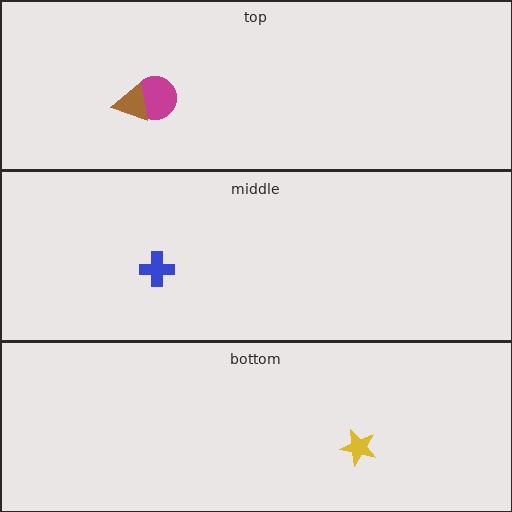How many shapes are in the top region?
2.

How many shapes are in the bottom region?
1.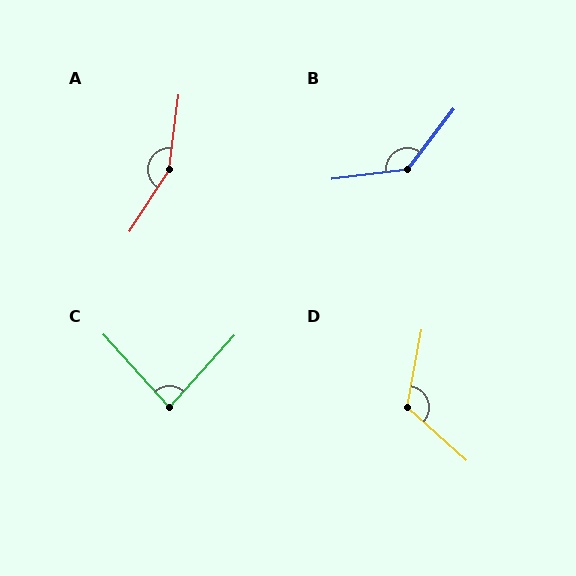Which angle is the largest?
A, at approximately 154 degrees.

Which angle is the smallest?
C, at approximately 84 degrees.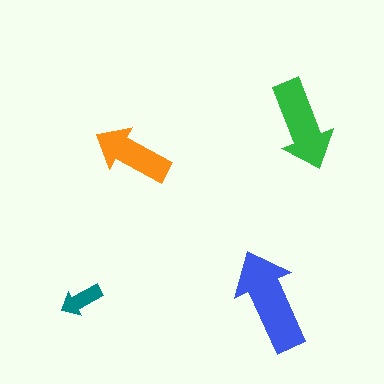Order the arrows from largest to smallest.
the blue one, the green one, the orange one, the teal one.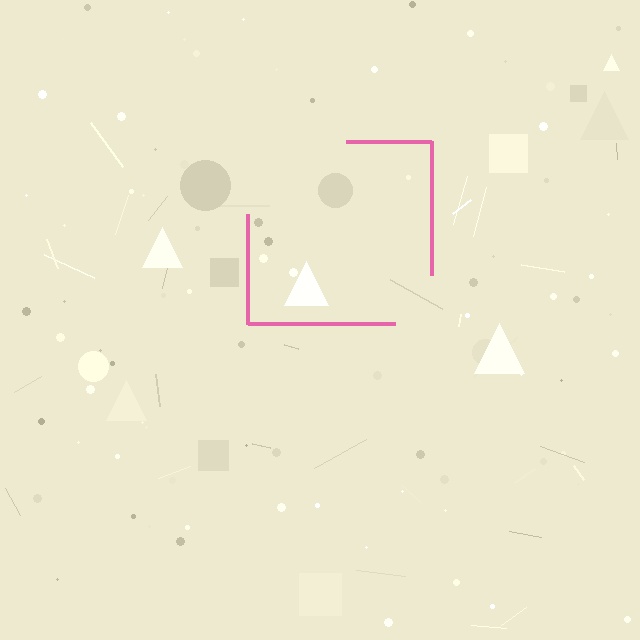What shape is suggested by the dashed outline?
The dashed outline suggests a square.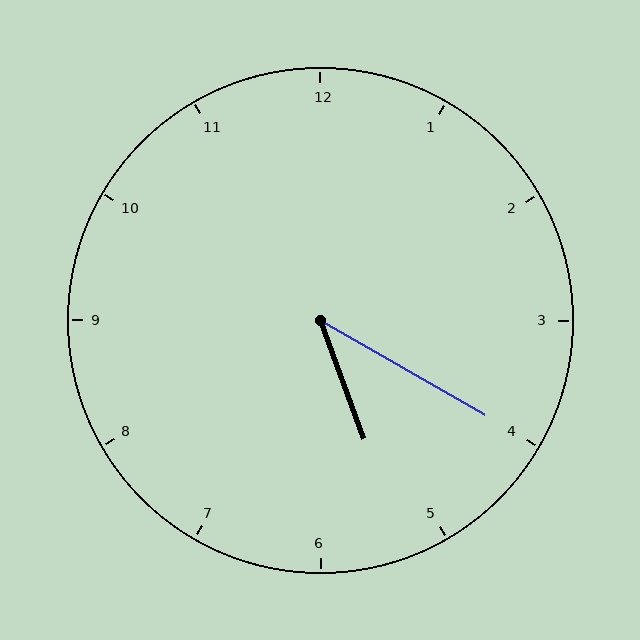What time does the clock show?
5:20.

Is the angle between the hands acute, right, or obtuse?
It is acute.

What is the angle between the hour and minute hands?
Approximately 40 degrees.